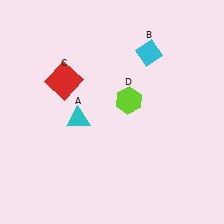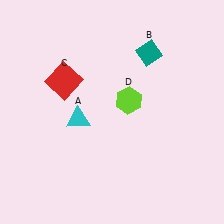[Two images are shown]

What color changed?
The diamond (B) changed from cyan in Image 1 to teal in Image 2.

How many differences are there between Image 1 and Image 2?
There is 1 difference between the two images.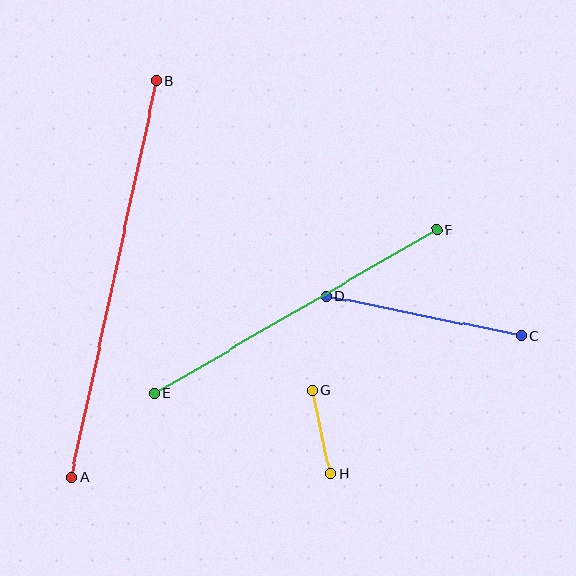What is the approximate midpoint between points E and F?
The midpoint is at approximately (295, 312) pixels.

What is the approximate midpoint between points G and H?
The midpoint is at approximately (321, 432) pixels.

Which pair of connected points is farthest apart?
Points A and B are farthest apart.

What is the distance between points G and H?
The distance is approximately 85 pixels.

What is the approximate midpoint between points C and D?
The midpoint is at approximately (424, 316) pixels.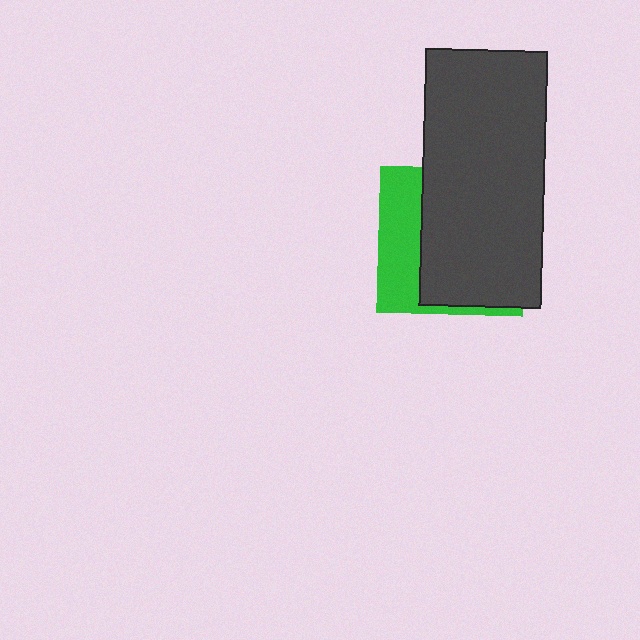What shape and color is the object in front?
The object in front is a dark gray rectangle.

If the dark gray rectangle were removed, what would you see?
You would see the complete green square.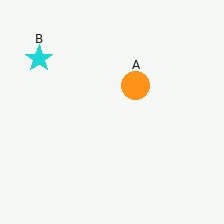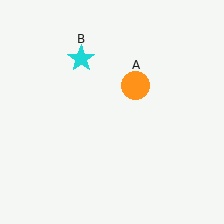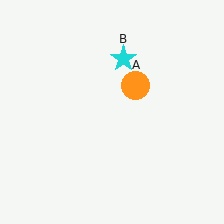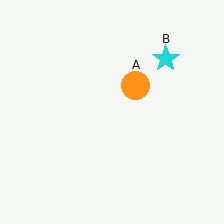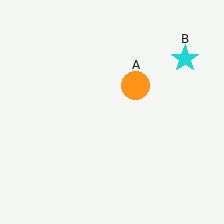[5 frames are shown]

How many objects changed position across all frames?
1 object changed position: cyan star (object B).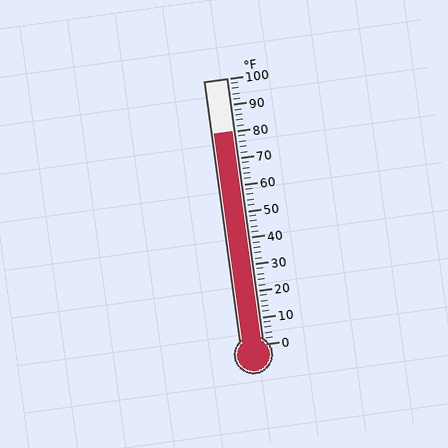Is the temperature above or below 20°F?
The temperature is above 20°F.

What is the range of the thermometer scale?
The thermometer scale ranges from 0°F to 100°F.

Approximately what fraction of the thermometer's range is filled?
The thermometer is filled to approximately 80% of its range.